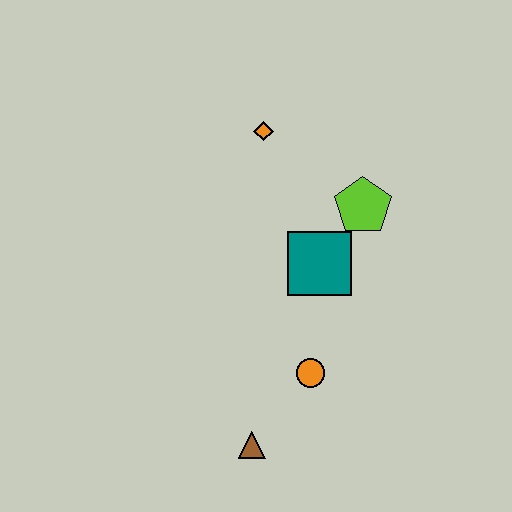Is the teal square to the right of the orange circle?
Yes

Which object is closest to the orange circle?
The brown triangle is closest to the orange circle.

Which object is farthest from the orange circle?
The orange diamond is farthest from the orange circle.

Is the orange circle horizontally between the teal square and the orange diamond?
Yes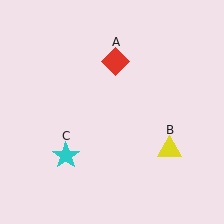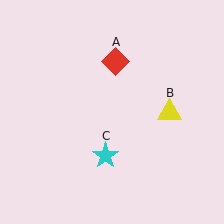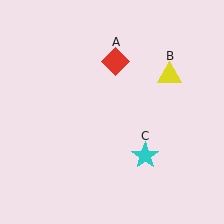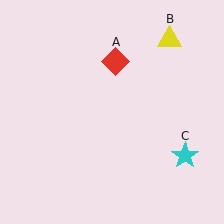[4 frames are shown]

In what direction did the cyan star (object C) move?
The cyan star (object C) moved right.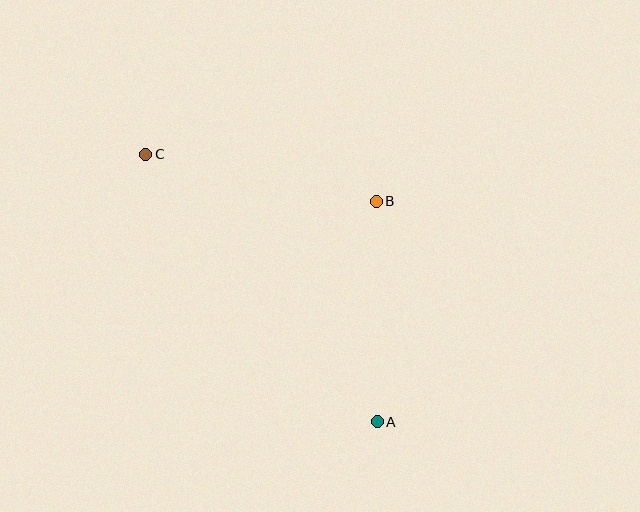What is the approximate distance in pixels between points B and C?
The distance between B and C is approximately 236 pixels.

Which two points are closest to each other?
Points A and B are closest to each other.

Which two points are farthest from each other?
Points A and C are farthest from each other.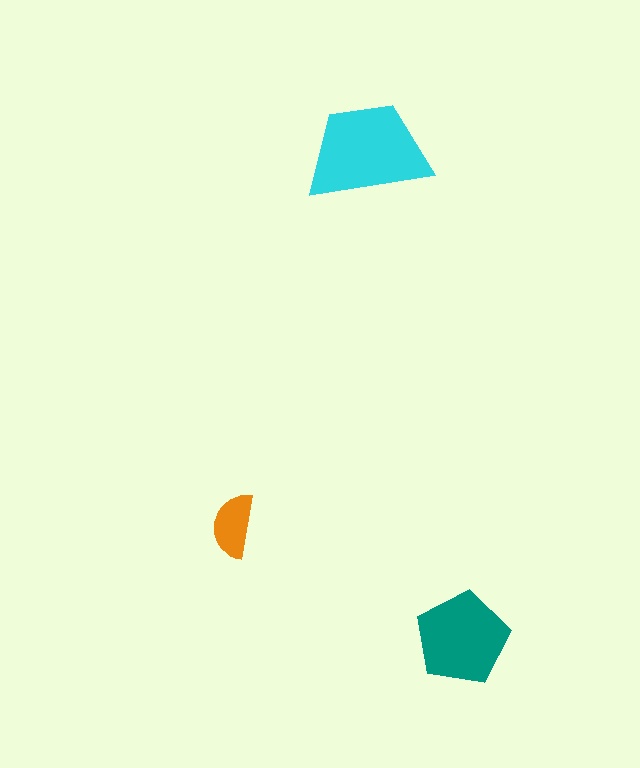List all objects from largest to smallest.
The cyan trapezoid, the teal pentagon, the orange semicircle.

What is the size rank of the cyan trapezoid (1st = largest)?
1st.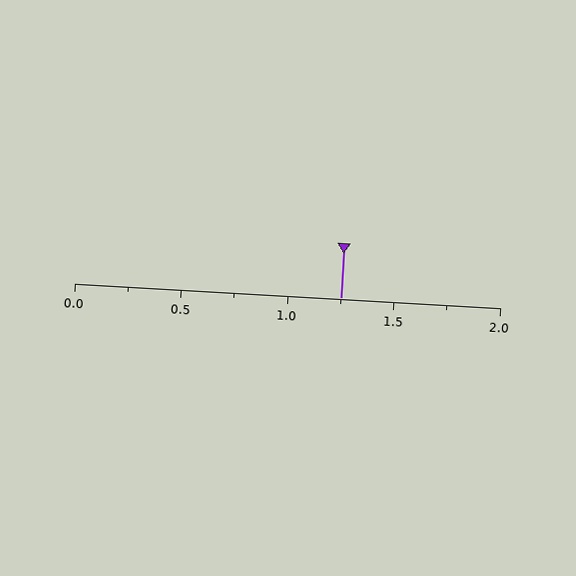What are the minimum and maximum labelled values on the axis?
The axis runs from 0.0 to 2.0.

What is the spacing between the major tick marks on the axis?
The major ticks are spaced 0.5 apart.